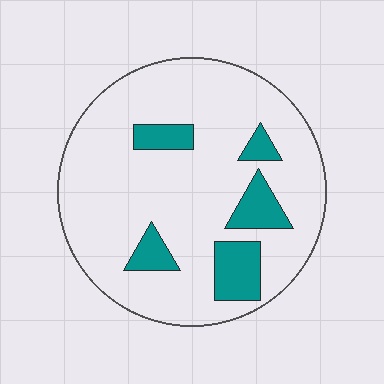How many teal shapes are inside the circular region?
5.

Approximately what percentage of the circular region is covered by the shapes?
Approximately 15%.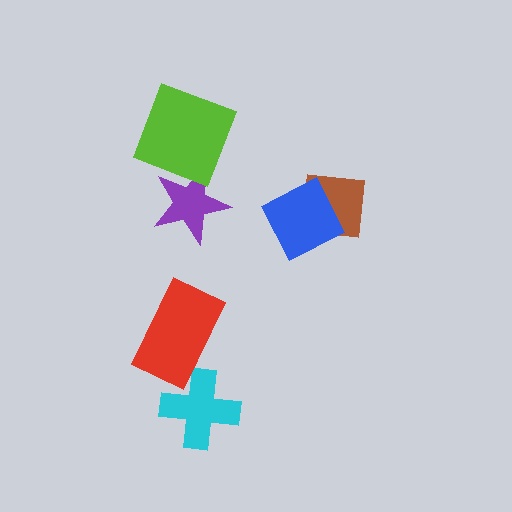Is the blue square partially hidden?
No, no other shape covers it.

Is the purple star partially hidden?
Yes, it is partially covered by another shape.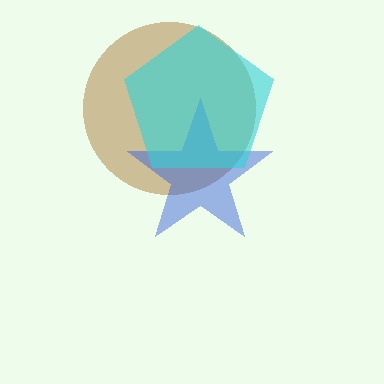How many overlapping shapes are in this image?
There are 3 overlapping shapes in the image.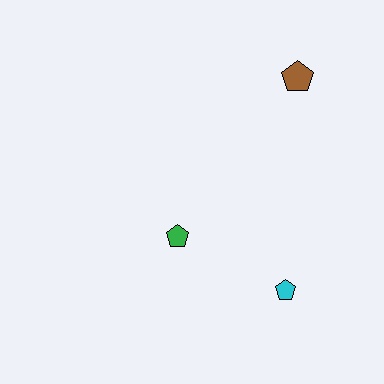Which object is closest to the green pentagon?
The cyan pentagon is closest to the green pentagon.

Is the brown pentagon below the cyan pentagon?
No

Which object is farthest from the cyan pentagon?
The brown pentagon is farthest from the cyan pentagon.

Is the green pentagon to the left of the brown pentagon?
Yes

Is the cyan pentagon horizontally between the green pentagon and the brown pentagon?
Yes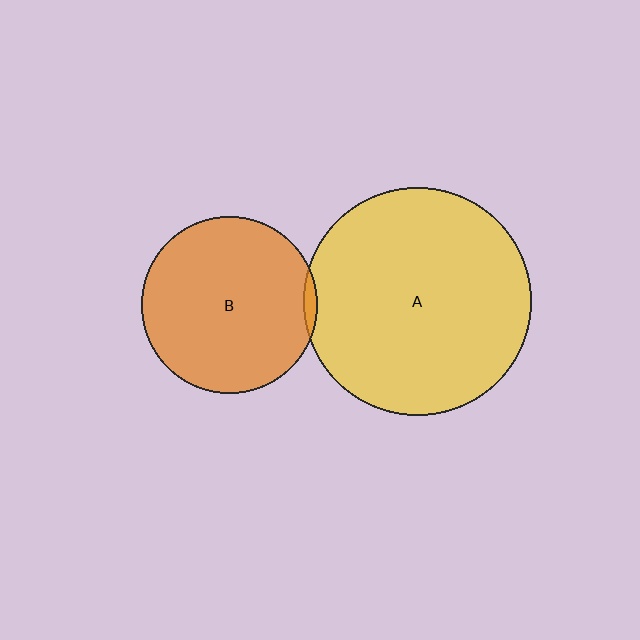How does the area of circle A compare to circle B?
Approximately 1.7 times.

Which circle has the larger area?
Circle A (yellow).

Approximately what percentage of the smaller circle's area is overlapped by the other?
Approximately 5%.